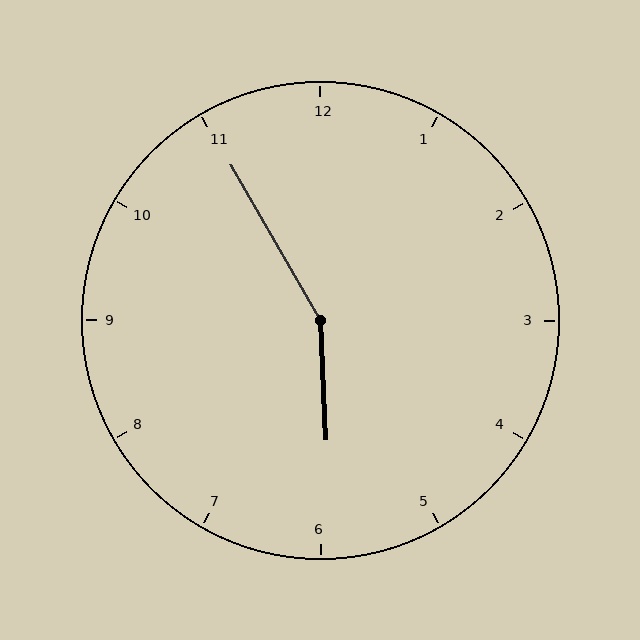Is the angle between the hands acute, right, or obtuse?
It is obtuse.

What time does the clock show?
5:55.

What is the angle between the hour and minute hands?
Approximately 152 degrees.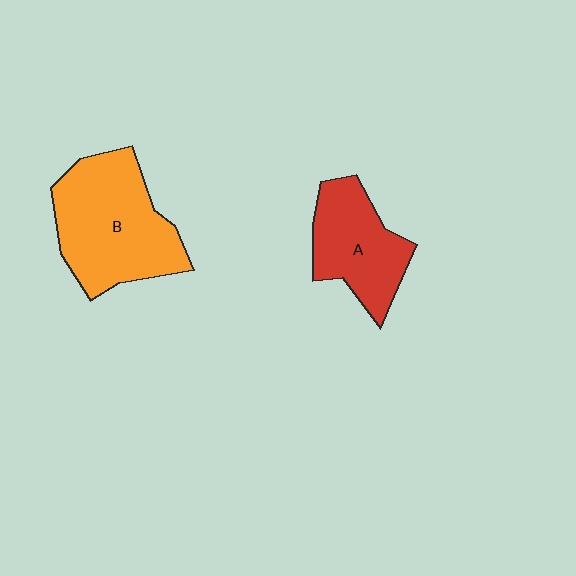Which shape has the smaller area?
Shape A (red).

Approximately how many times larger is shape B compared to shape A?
Approximately 1.5 times.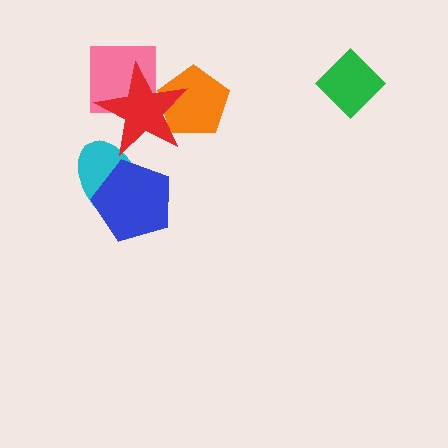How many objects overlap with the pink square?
1 object overlaps with the pink square.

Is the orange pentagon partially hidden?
Yes, it is partially covered by another shape.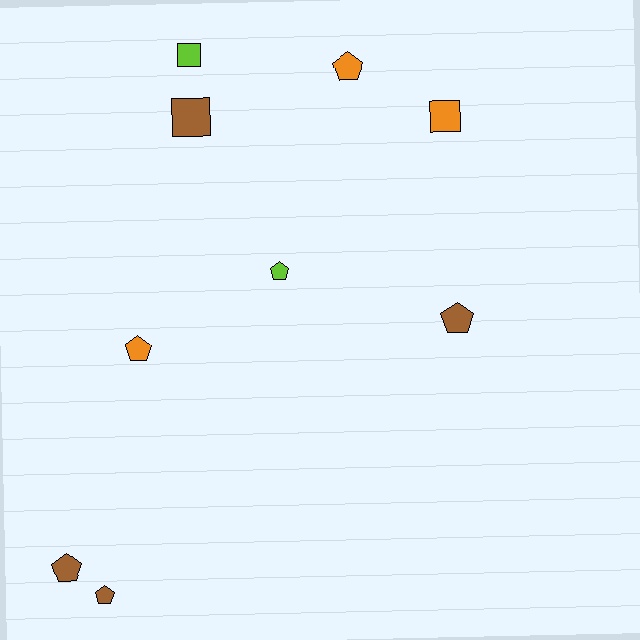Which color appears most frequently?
Brown, with 4 objects.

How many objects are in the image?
There are 9 objects.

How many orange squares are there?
There is 1 orange square.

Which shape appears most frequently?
Pentagon, with 6 objects.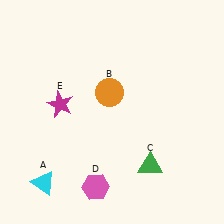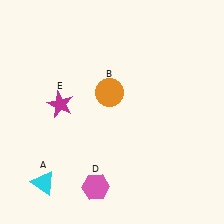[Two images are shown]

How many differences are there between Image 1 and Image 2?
There is 1 difference between the two images.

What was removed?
The green triangle (C) was removed in Image 2.